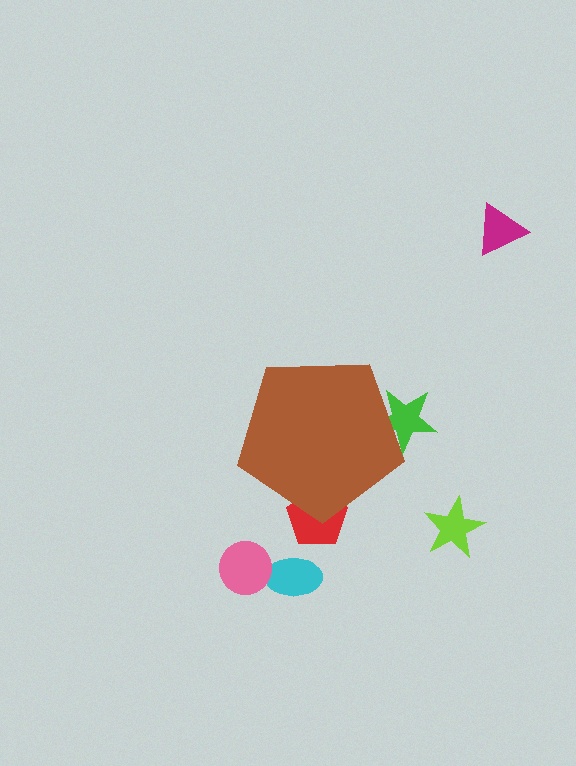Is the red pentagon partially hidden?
Yes, the red pentagon is partially hidden behind the brown pentagon.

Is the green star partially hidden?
Yes, the green star is partially hidden behind the brown pentagon.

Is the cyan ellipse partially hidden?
No, the cyan ellipse is fully visible.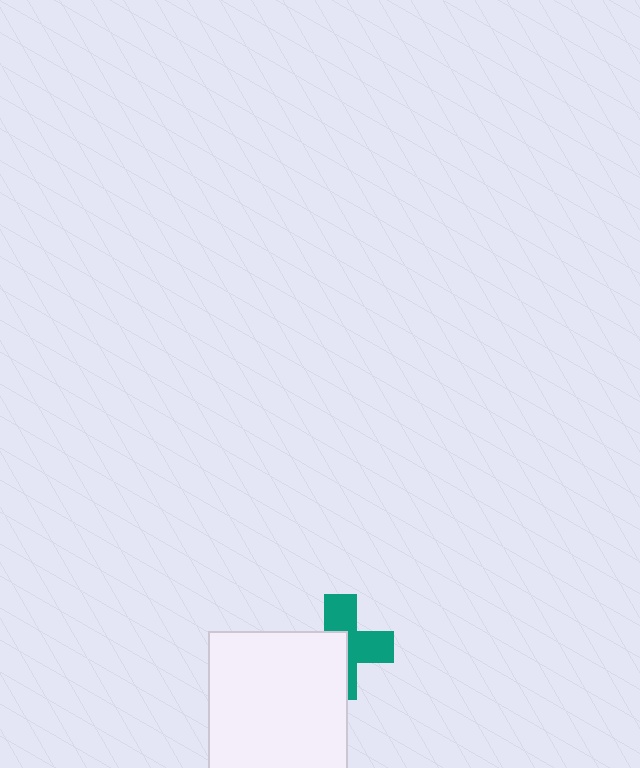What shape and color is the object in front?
The object in front is a white square.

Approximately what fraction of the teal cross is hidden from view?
Roughly 47% of the teal cross is hidden behind the white square.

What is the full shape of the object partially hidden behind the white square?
The partially hidden object is a teal cross.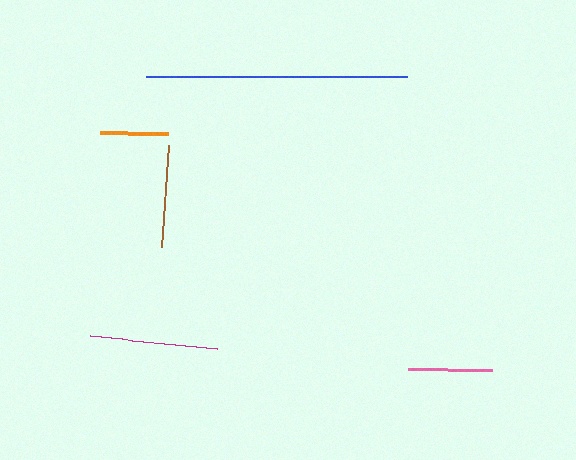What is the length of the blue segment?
The blue segment is approximately 261 pixels long.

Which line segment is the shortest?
The orange line is the shortest at approximately 68 pixels.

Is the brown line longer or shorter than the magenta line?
The magenta line is longer than the brown line.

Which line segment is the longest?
The blue line is the longest at approximately 261 pixels.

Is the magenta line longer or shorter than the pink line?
The magenta line is longer than the pink line.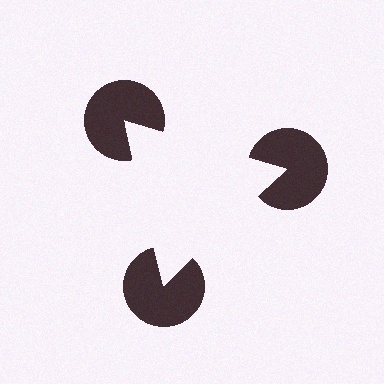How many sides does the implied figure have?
3 sides.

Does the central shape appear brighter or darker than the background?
It typically appears slightly brighter than the background, even though no actual brightness change is drawn.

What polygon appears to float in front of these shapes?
An illusory triangle — its edges are inferred from the aligned wedge cuts in the pac-man discs, not physically drawn.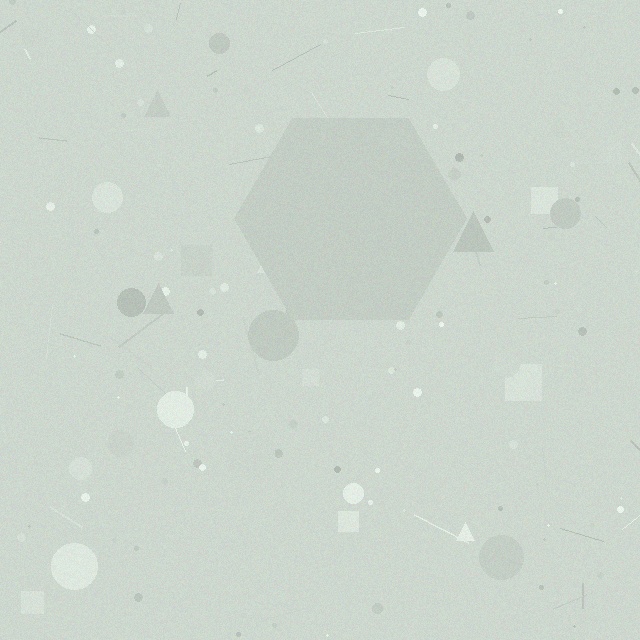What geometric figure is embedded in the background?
A hexagon is embedded in the background.